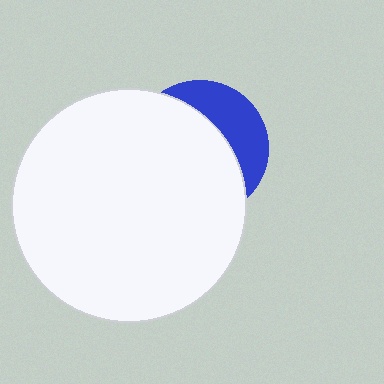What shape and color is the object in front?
The object in front is a white circle.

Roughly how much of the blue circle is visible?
A small part of it is visible (roughly 32%).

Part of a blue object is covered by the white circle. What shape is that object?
It is a circle.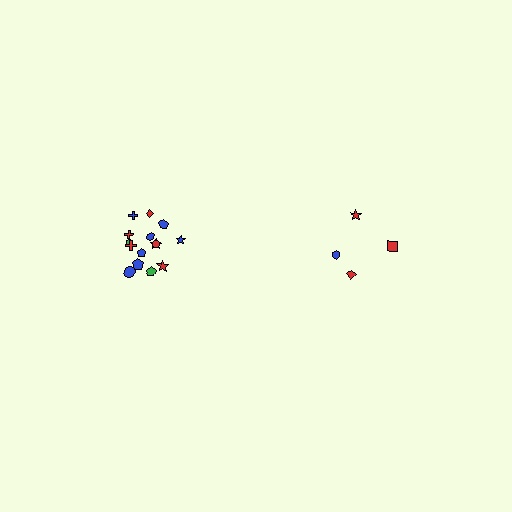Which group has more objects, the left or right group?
The left group.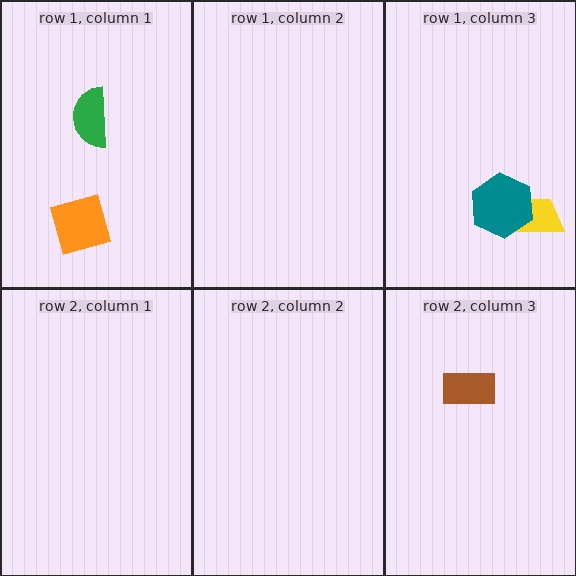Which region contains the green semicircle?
The row 1, column 1 region.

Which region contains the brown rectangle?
The row 2, column 3 region.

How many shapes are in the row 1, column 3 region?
2.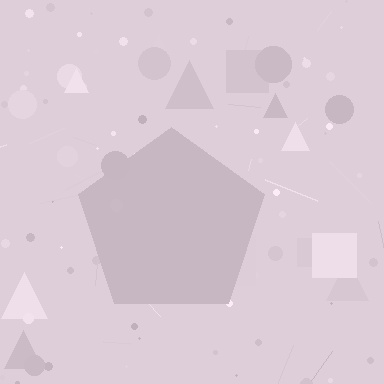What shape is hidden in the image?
A pentagon is hidden in the image.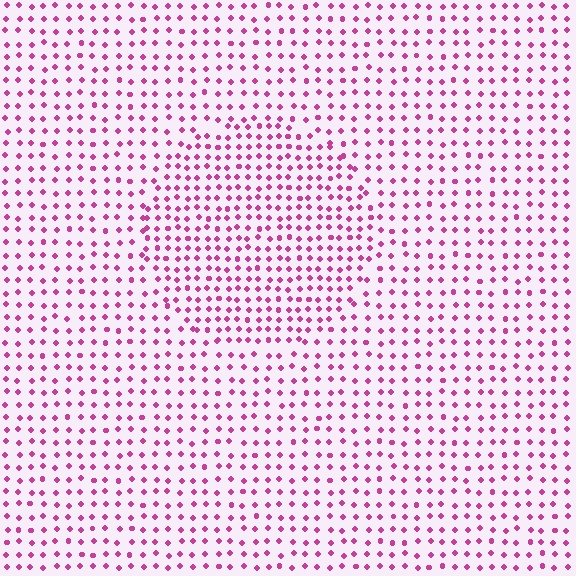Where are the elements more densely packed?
The elements are more densely packed inside the circle boundary.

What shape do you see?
I see a circle.